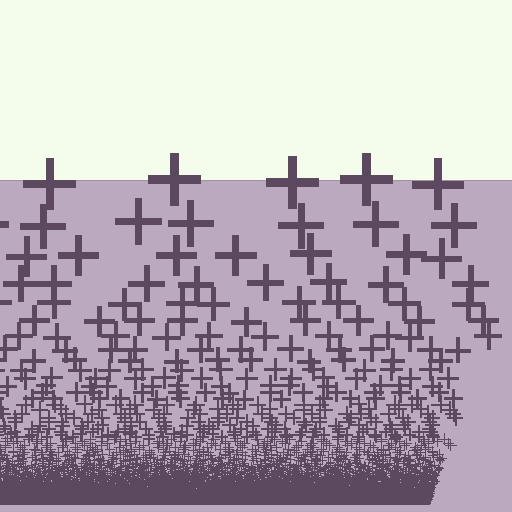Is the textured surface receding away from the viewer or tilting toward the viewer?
The surface appears to tilt toward the viewer. Texture elements get larger and sparser toward the top.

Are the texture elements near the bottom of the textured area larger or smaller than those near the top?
Smaller. The gradient is inverted — elements near the bottom are smaller and denser.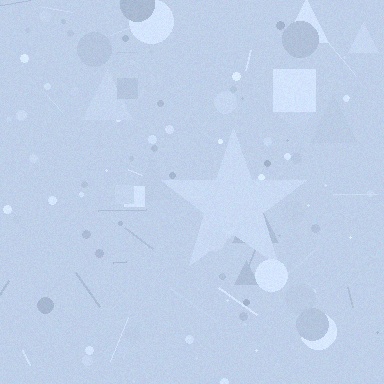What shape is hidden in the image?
A star is hidden in the image.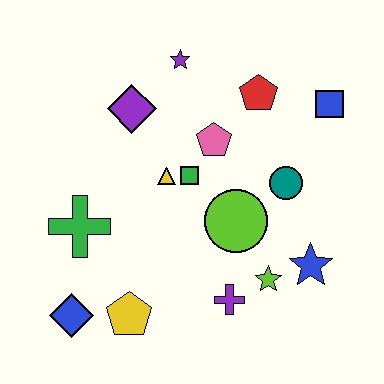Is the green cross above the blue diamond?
Yes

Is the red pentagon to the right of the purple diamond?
Yes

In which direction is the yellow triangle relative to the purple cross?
The yellow triangle is above the purple cross.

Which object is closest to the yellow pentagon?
The blue diamond is closest to the yellow pentagon.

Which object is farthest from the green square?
The blue diamond is farthest from the green square.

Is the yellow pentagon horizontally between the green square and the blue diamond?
Yes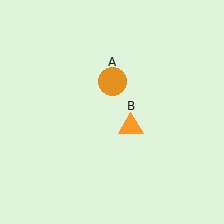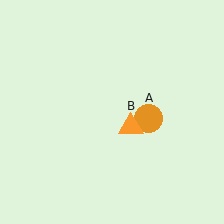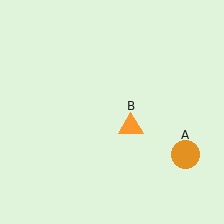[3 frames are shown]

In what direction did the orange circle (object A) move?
The orange circle (object A) moved down and to the right.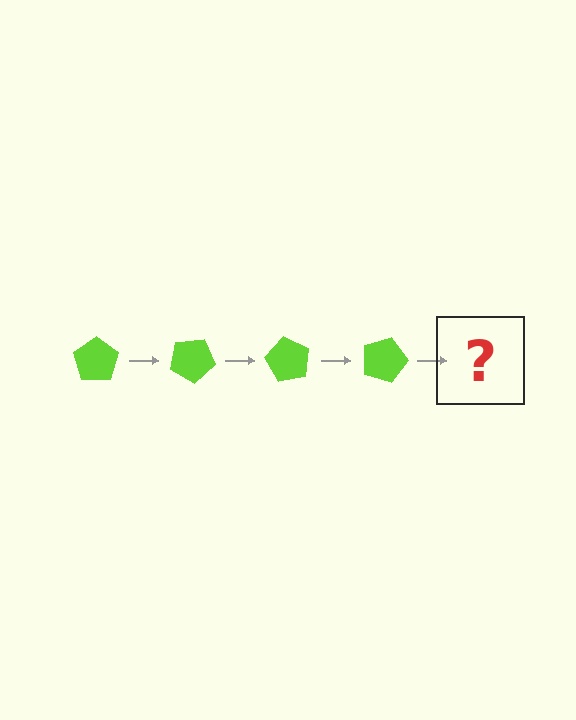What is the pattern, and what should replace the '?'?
The pattern is that the pentagon rotates 30 degrees each step. The '?' should be a lime pentagon rotated 120 degrees.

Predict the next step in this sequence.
The next step is a lime pentagon rotated 120 degrees.